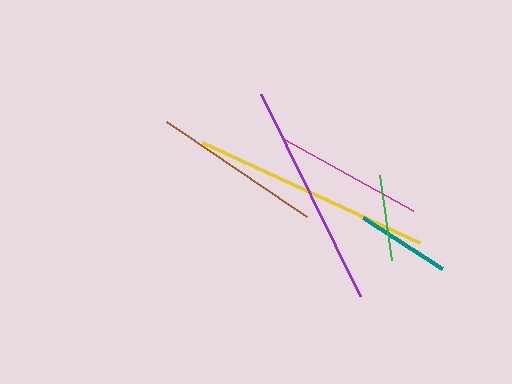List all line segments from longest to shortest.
From longest to shortest: yellow, purple, brown, magenta, teal, green.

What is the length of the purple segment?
The purple segment is approximately 225 pixels long.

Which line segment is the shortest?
The green line is the shortest at approximately 86 pixels.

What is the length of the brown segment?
The brown segment is approximately 170 pixels long.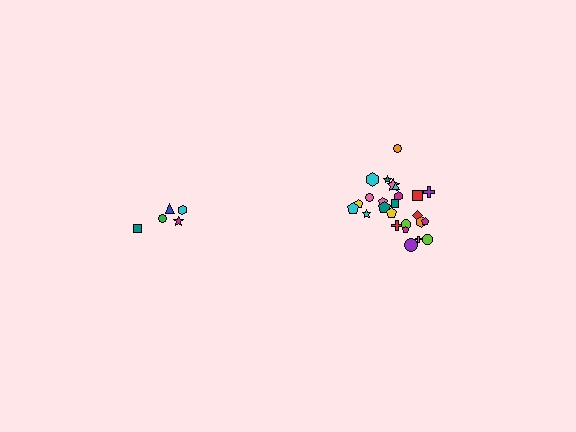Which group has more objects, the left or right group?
The right group.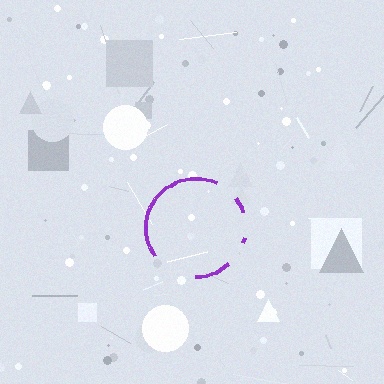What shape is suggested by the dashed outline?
The dashed outline suggests a circle.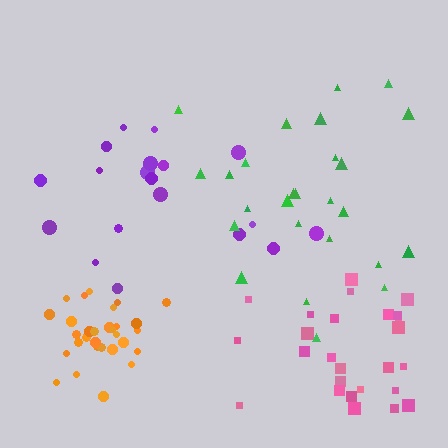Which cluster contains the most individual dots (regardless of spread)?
Orange (31).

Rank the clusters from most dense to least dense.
orange, pink, green, purple.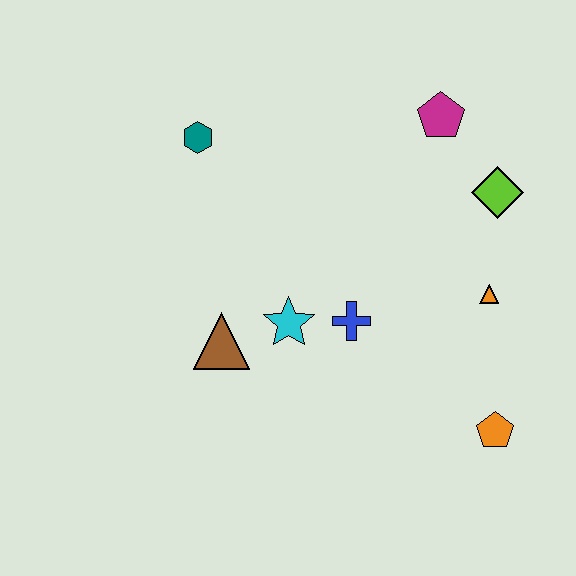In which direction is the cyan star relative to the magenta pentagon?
The cyan star is below the magenta pentagon.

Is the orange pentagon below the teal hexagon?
Yes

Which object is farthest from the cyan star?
The magenta pentagon is farthest from the cyan star.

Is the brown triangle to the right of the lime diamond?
No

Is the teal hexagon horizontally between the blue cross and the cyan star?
No